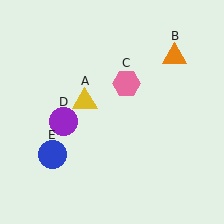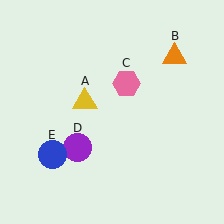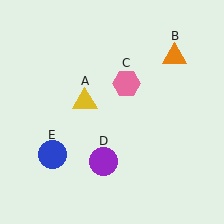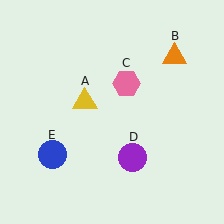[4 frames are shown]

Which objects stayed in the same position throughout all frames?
Yellow triangle (object A) and orange triangle (object B) and pink hexagon (object C) and blue circle (object E) remained stationary.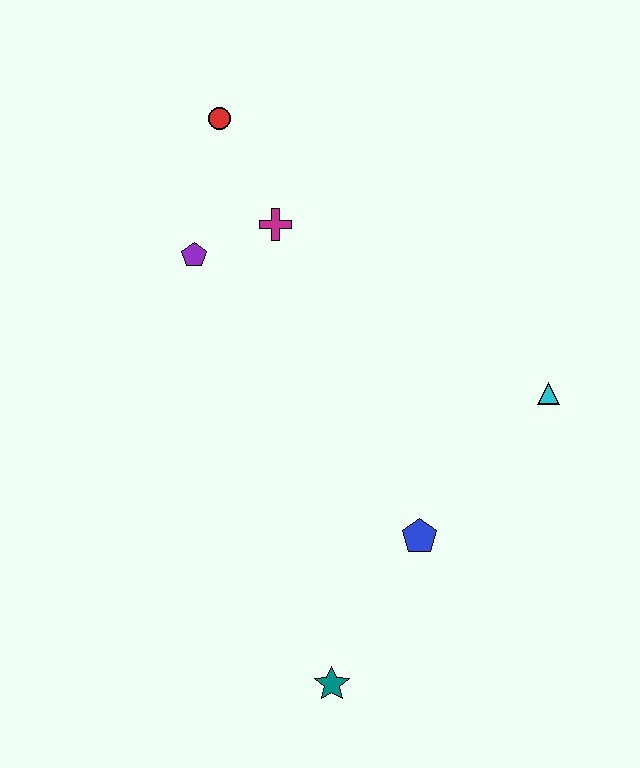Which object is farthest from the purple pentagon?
The teal star is farthest from the purple pentagon.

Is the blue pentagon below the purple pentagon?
Yes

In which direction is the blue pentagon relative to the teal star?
The blue pentagon is above the teal star.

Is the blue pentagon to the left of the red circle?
No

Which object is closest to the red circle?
The magenta cross is closest to the red circle.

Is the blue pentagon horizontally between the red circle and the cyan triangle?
Yes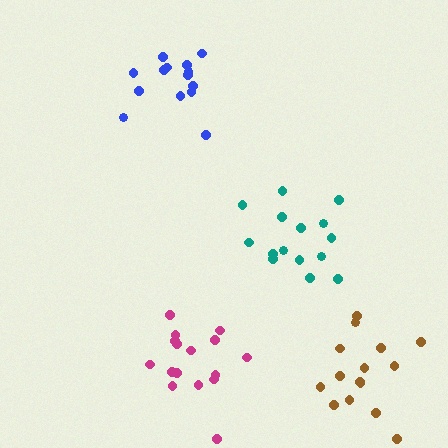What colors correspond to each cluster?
The clusters are colored: teal, brown, magenta, blue.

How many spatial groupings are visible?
There are 4 spatial groupings.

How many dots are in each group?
Group 1: 15 dots, Group 2: 15 dots, Group 3: 16 dots, Group 4: 14 dots (60 total).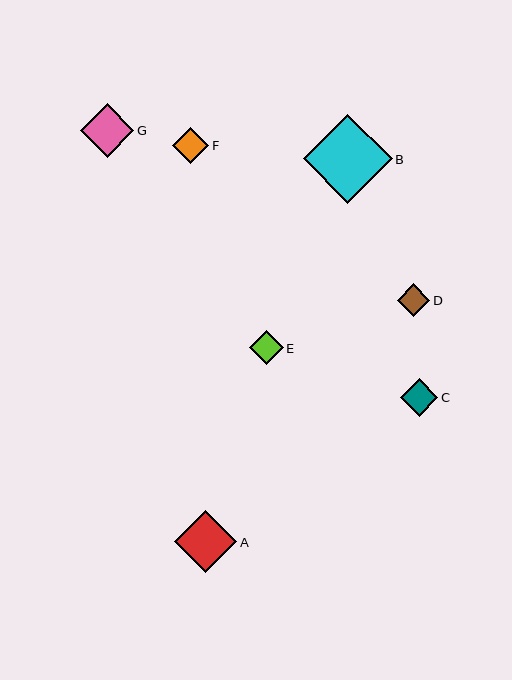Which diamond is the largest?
Diamond B is the largest with a size of approximately 89 pixels.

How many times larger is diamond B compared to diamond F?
Diamond B is approximately 2.5 times the size of diamond F.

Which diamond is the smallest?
Diamond D is the smallest with a size of approximately 33 pixels.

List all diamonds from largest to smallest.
From largest to smallest: B, A, G, C, F, E, D.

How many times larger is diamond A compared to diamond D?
Diamond A is approximately 1.9 times the size of diamond D.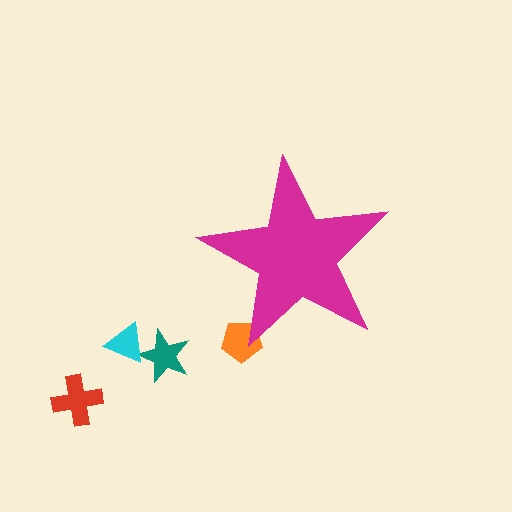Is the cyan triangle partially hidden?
No, the cyan triangle is fully visible.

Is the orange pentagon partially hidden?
Yes, the orange pentagon is partially hidden behind the magenta star.